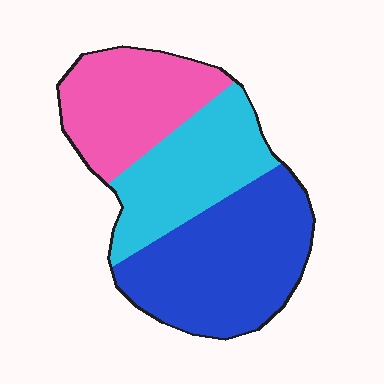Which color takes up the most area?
Blue, at roughly 40%.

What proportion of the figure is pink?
Pink takes up about one quarter (1/4) of the figure.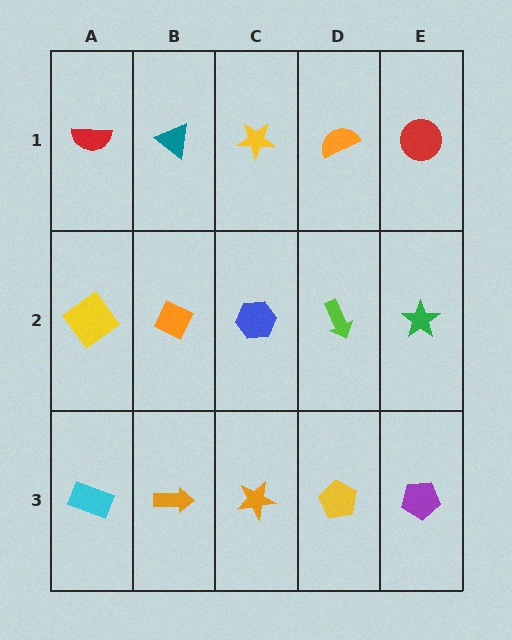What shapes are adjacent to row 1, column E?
A green star (row 2, column E), an orange semicircle (row 1, column D).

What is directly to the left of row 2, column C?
An orange diamond.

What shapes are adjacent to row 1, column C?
A blue hexagon (row 2, column C), a teal triangle (row 1, column B), an orange semicircle (row 1, column D).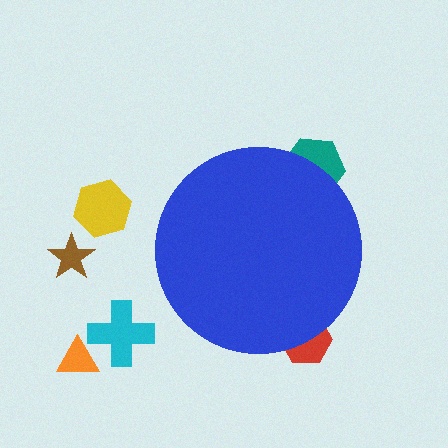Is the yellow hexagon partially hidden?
No, the yellow hexagon is fully visible.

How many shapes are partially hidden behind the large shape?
2 shapes are partially hidden.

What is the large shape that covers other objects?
A blue circle.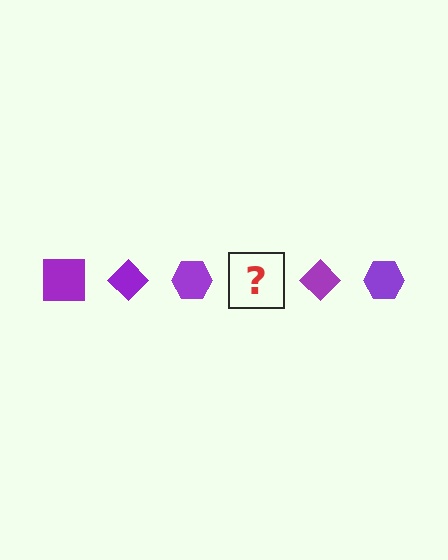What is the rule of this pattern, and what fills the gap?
The rule is that the pattern cycles through square, diamond, hexagon shapes in purple. The gap should be filled with a purple square.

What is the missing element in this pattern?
The missing element is a purple square.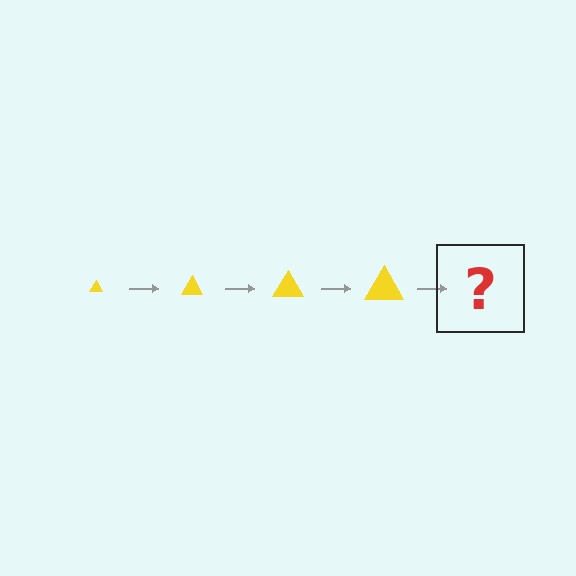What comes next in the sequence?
The next element should be a yellow triangle, larger than the previous one.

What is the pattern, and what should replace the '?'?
The pattern is that the triangle gets progressively larger each step. The '?' should be a yellow triangle, larger than the previous one.